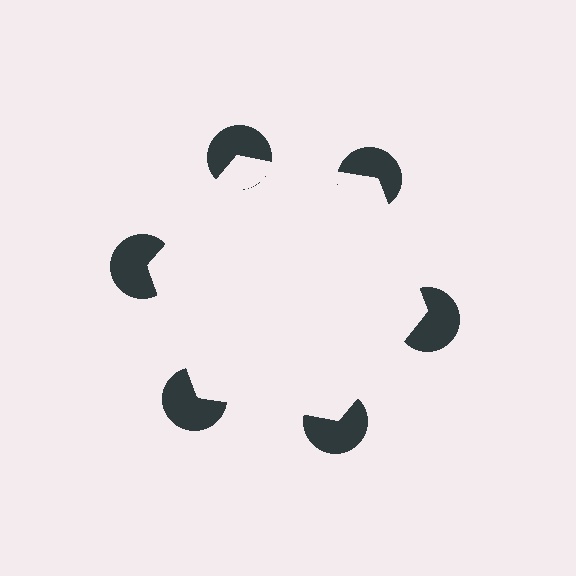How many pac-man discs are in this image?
There are 6 — one at each vertex of the illusory hexagon.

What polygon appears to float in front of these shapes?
An illusory hexagon — its edges are inferred from the aligned wedge cuts in the pac-man discs, not physically drawn.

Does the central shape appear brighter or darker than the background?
It typically appears slightly brighter than the background, even though no actual brightness change is drawn.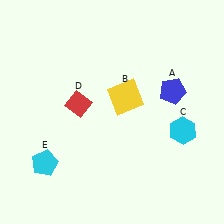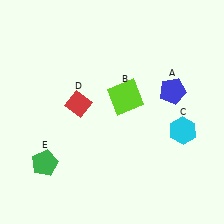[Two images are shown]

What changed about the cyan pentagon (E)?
In Image 1, E is cyan. In Image 2, it changed to green.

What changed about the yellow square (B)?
In Image 1, B is yellow. In Image 2, it changed to lime.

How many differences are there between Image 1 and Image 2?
There are 2 differences between the two images.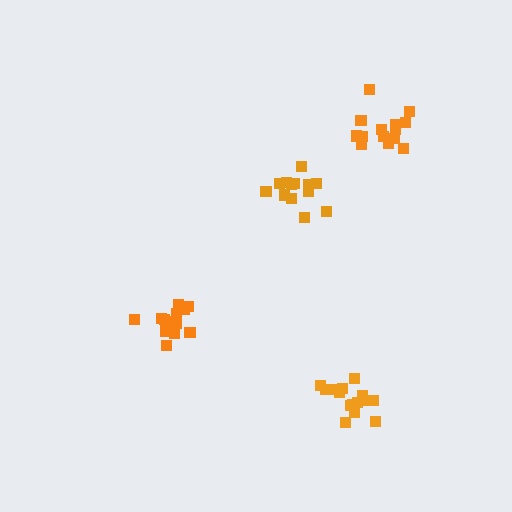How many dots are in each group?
Group 1: 15 dots, Group 2: 17 dots, Group 3: 15 dots, Group 4: 13 dots (60 total).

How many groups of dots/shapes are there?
There are 4 groups.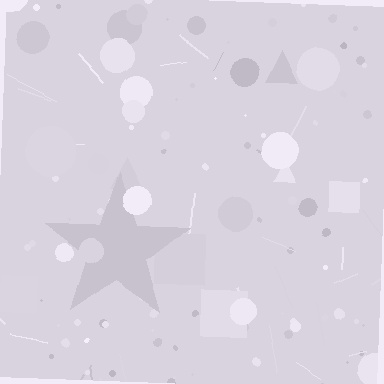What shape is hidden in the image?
A star is hidden in the image.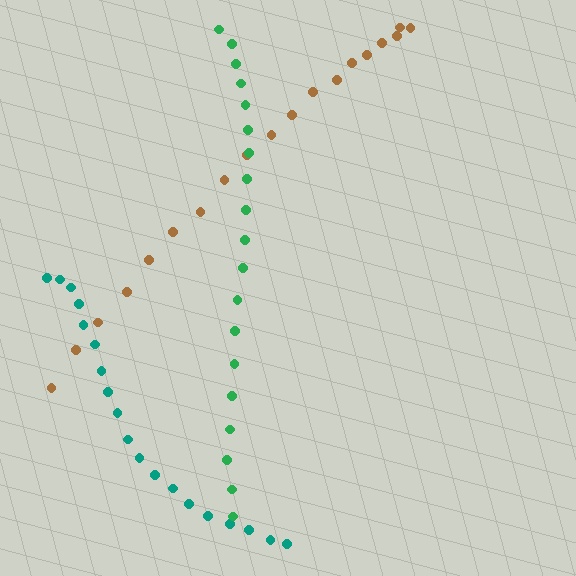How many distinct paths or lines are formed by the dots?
There are 3 distinct paths.